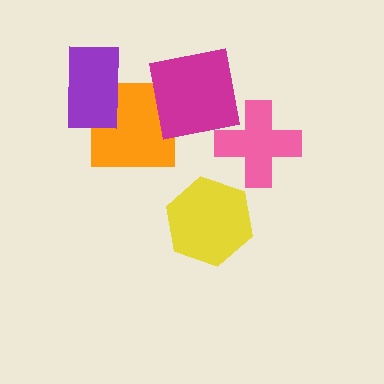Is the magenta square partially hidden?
No, no other shape covers it.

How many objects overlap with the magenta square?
1 object overlaps with the magenta square.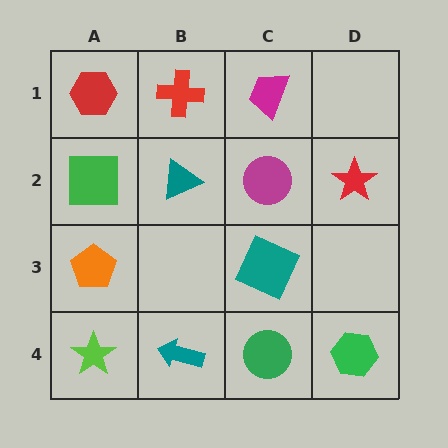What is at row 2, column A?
A green square.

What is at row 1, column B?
A red cross.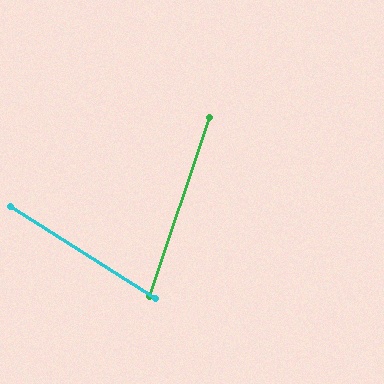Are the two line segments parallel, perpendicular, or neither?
Neither parallel nor perpendicular — they differ by about 76°.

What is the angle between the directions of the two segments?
Approximately 76 degrees.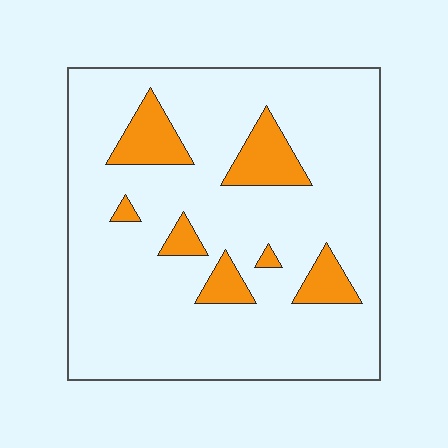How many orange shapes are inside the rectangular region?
7.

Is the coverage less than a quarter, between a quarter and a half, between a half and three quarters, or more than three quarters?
Less than a quarter.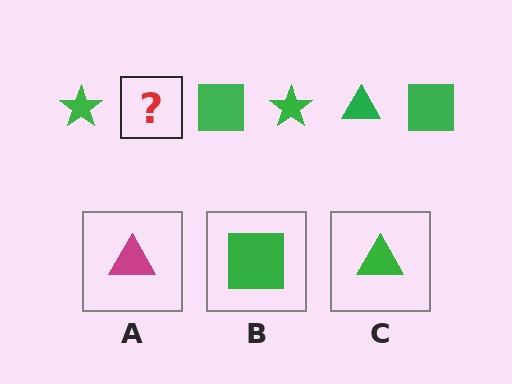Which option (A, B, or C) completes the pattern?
C.